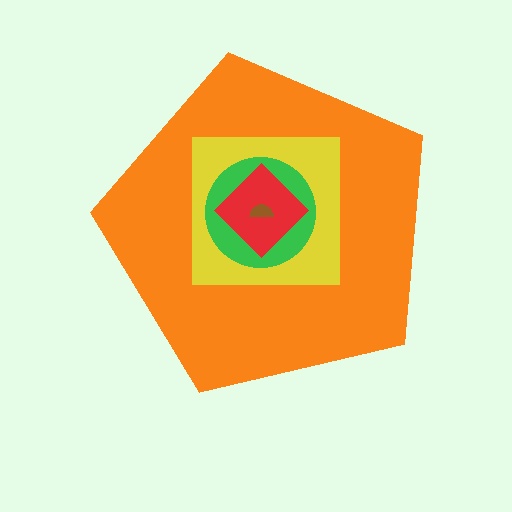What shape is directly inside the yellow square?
The green circle.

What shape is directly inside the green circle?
The red diamond.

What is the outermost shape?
The orange pentagon.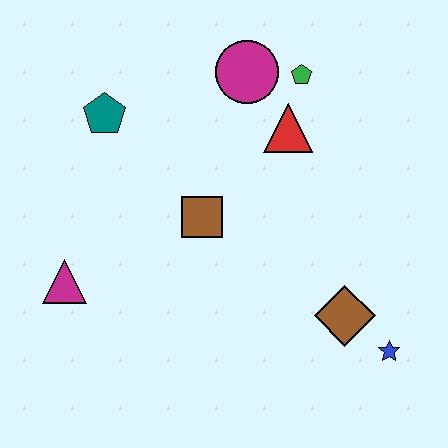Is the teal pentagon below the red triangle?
No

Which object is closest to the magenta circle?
The green pentagon is closest to the magenta circle.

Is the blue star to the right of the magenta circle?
Yes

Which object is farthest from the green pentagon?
The magenta triangle is farthest from the green pentagon.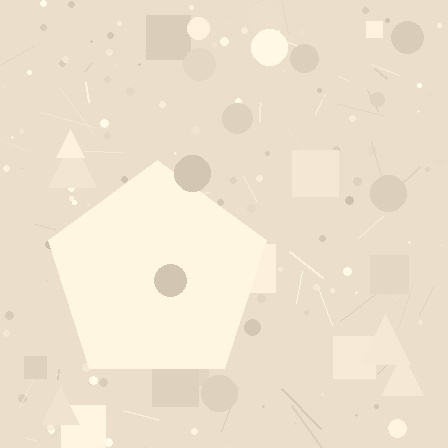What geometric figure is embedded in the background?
A pentagon is embedded in the background.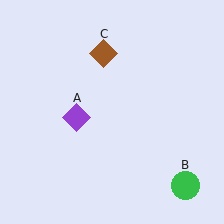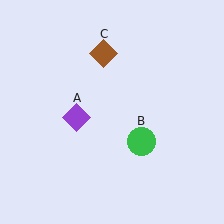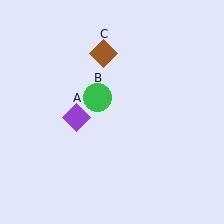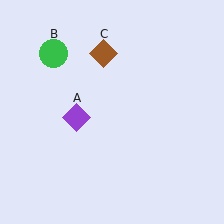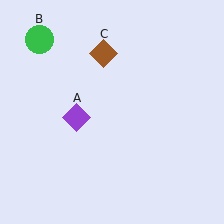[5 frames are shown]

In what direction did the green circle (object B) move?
The green circle (object B) moved up and to the left.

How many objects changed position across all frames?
1 object changed position: green circle (object B).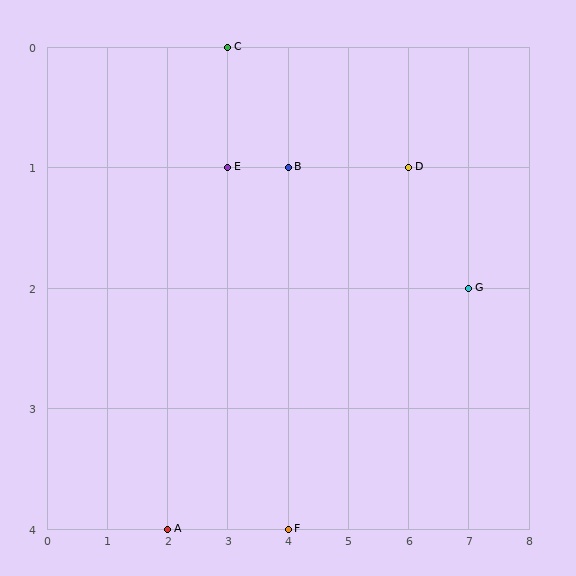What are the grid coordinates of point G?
Point G is at grid coordinates (7, 2).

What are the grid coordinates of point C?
Point C is at grid coordinates (3, 0).